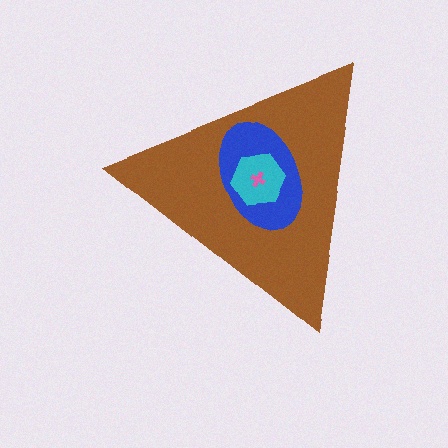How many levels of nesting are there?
4.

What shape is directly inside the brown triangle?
The blue ellipse.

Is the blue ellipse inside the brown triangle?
Yes.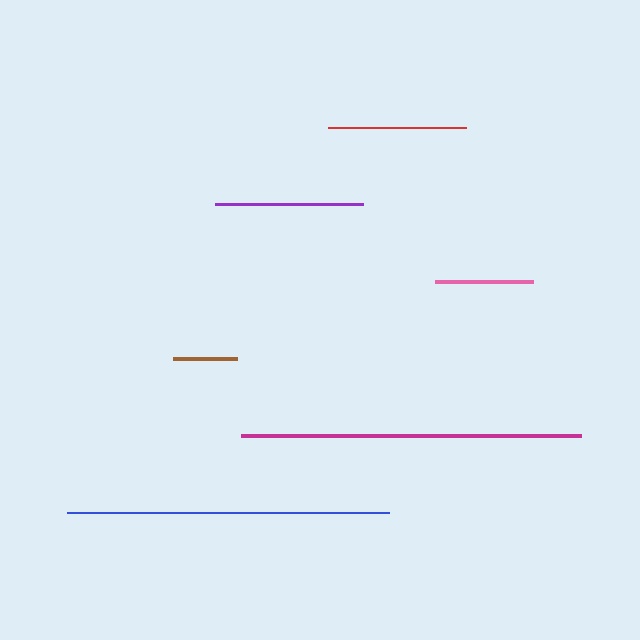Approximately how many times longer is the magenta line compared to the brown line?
The magenta line is approximately 5.3 times the length of the brown line.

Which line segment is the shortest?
The brown line is the shortest at approximately 64 pixels.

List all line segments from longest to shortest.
From longest to shortest: magenta, blue, purple, red, pink, brown.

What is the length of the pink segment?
The pink segment is approximately 98 pixels long.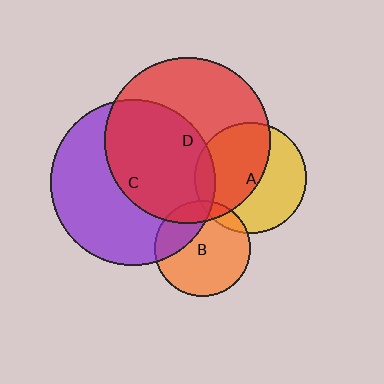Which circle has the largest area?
Circle D (red).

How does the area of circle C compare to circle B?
Approximately 3.0 times.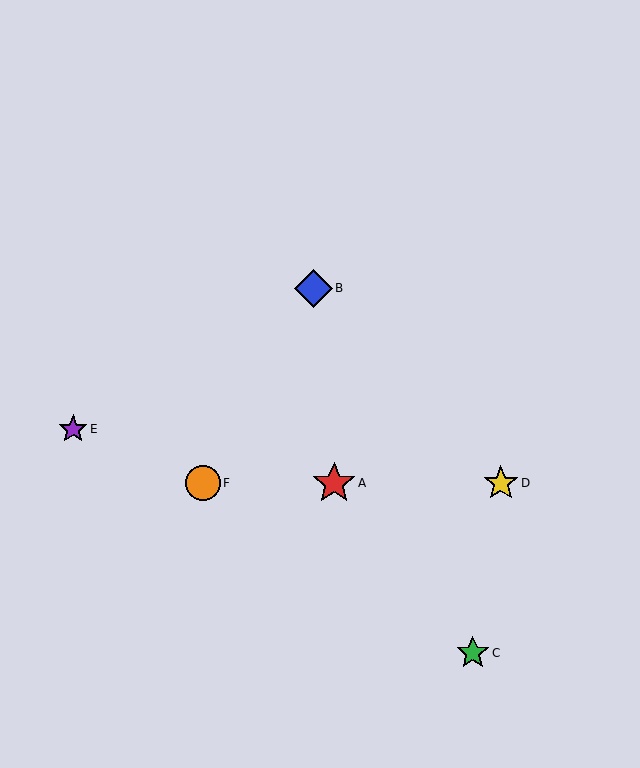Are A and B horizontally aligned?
No, A is at y≈483 and B is at y≈288.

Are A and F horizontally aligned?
Yes, both are at y≈483.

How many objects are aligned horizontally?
3 objects (A, D, F) are aligned horizontally.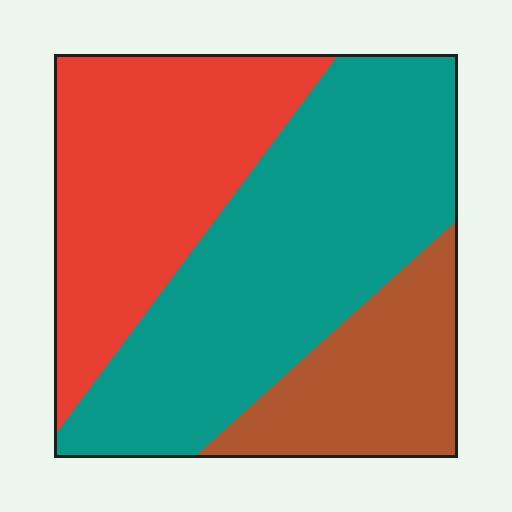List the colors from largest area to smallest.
From largest to smallest: teal, red, brown.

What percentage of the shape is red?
Red takes up about one third (1/3) of the shape.